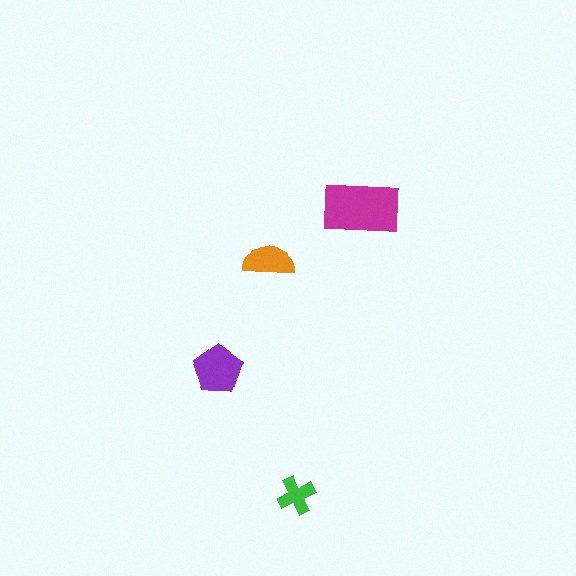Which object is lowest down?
The green cross is bottommost.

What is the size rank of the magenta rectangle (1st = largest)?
1st.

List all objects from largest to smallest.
The magenta rectangle, the purple pentagon, the orange semicircle, the green cross.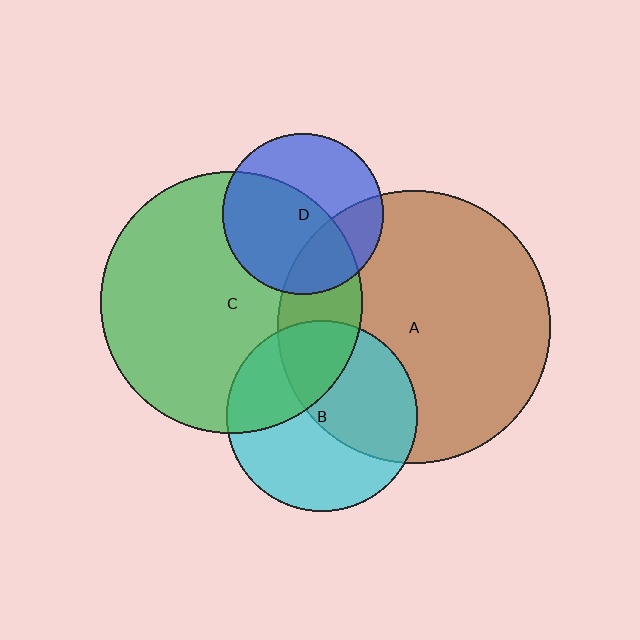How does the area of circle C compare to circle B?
Approximately 1.9 times.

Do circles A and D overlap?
Yes.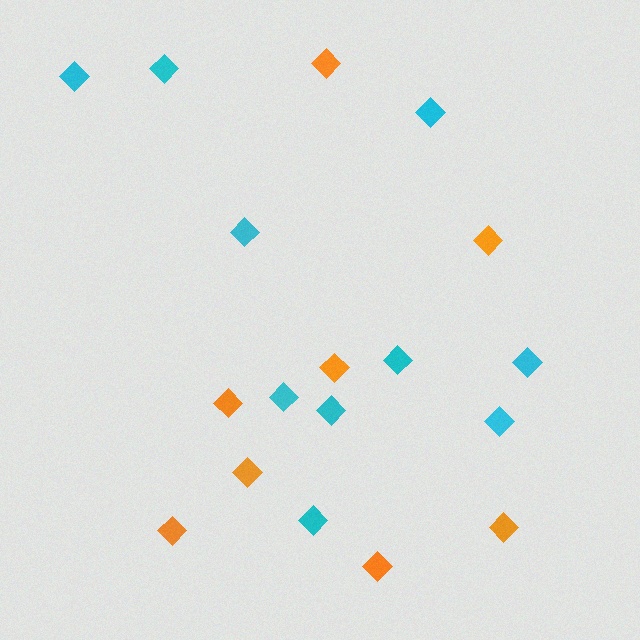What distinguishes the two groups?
There are 2 groups: one group of cyan diamonds (10) and one group of orange diamonds (8).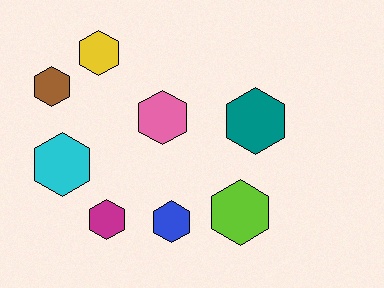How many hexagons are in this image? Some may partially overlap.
There are 8 hexagons.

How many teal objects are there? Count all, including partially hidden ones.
There is 1 teal object.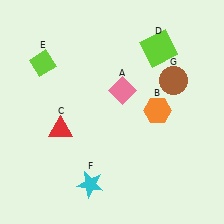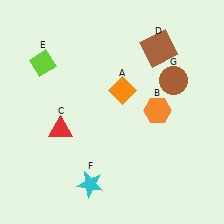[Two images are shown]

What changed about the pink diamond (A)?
In Image 1, A is pink. In Image 2, it changed to orange.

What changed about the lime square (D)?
In Image 1, D is lime. In Image 2, it changed to brown.